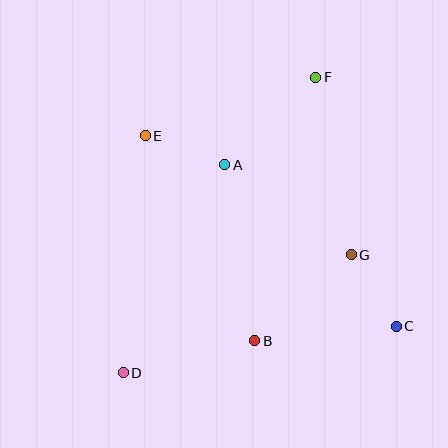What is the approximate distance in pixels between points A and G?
The distance between A and G is approximately 155 pixels.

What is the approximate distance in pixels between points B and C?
The distance between B and C is approximately 142 pixels.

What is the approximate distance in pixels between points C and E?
The distance between C and E is approximately 315 pixels.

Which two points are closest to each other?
Points C and G are closest to each other.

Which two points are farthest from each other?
Points D and F are farthest from each other.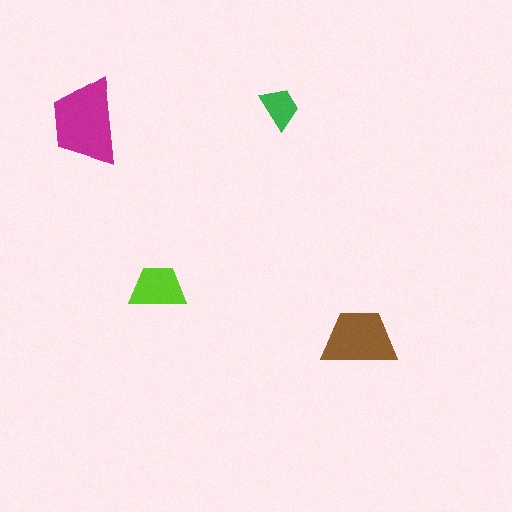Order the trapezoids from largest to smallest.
the magenta one, the brown one, the lime one, the green one.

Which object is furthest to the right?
The brown trapezoid is rightmost.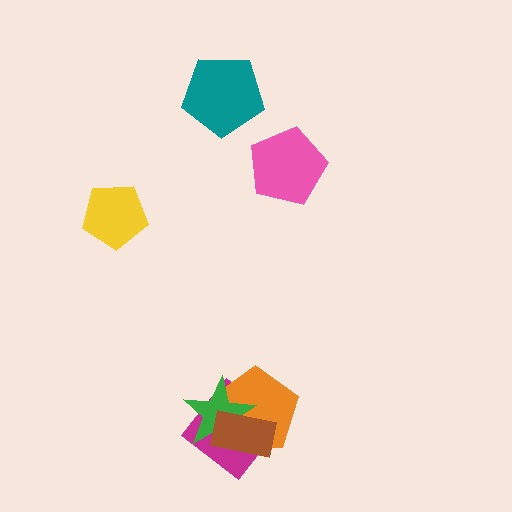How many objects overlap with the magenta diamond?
3 objects overlap with the magenta diamond.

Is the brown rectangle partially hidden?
No, no other shape covers it.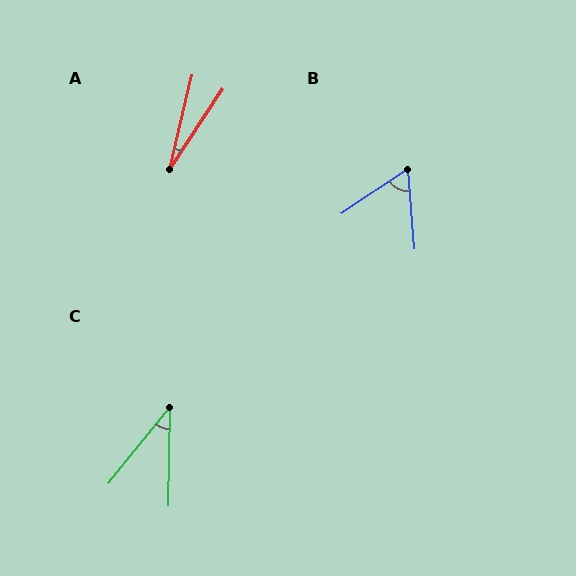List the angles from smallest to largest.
A (20°), C (37°), B (60°).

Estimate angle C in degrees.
Approximately 37 degrees.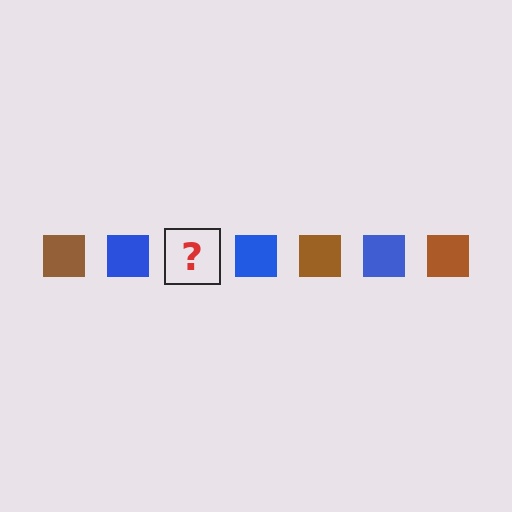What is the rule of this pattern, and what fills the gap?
The rule is that the pattern cycles through brown, blue squares. The gap should be filled with a brown square.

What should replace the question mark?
The question mark should be replaced with a brown square.